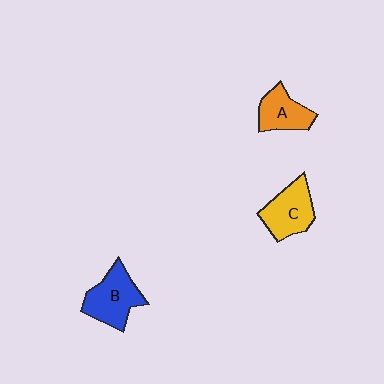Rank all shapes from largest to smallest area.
From largest to smallest: B (blue), C (yellow), A (orange).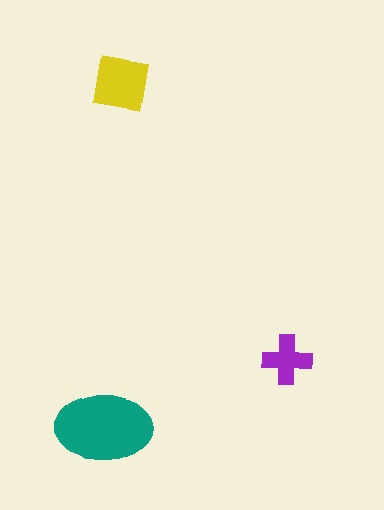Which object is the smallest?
The purple cross.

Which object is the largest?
The teal ellipse.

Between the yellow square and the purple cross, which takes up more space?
The yellow square.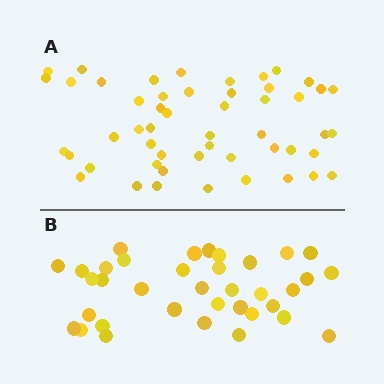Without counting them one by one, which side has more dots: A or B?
Region A (the top region) has more dots.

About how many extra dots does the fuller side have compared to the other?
Region A has approximately 15 more dots than region B.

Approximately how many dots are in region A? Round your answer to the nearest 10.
About 50 dots. (The exact count is 51, which rounds to 50.)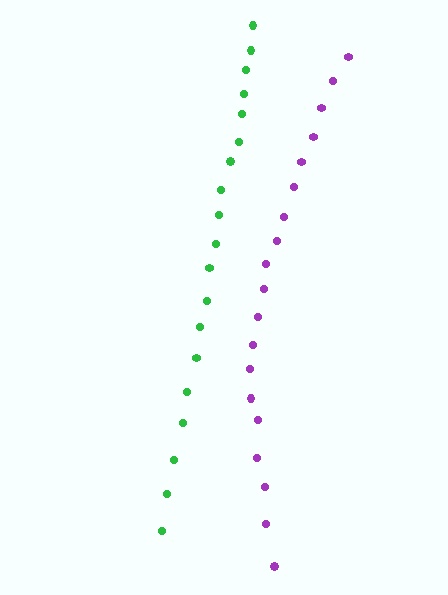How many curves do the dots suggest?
There are 2 distinct paths.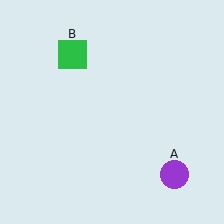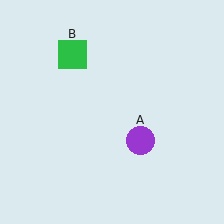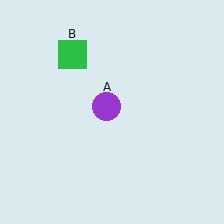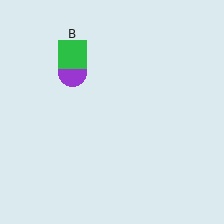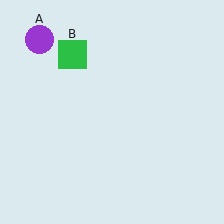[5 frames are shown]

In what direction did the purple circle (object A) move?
The purple circle (object A) moved up and to the left.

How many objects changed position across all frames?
1 object changed position: purple circle (object A).